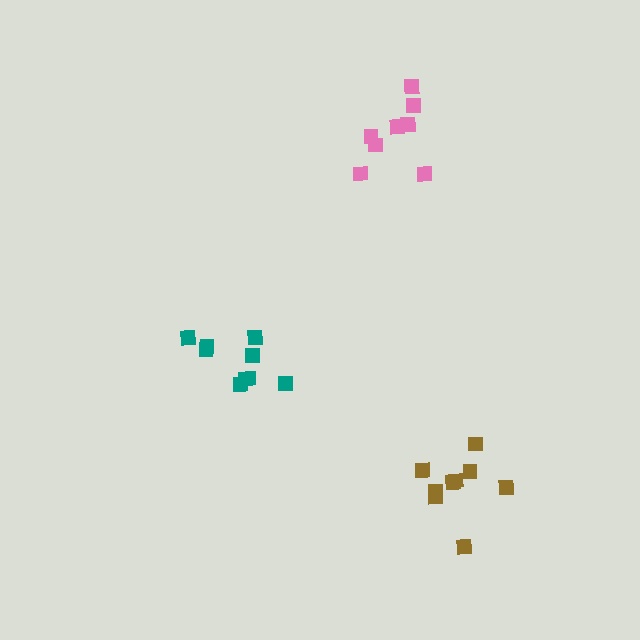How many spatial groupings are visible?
There are 3 spatial groupings.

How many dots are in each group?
Group 1: 9 dots, Group 2: 8 dots, Group 3: 9 dots (26 total).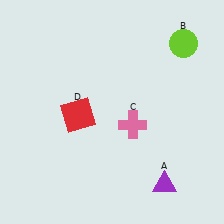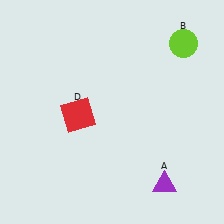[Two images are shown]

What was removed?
The pink cross (C) was removed in Image 2.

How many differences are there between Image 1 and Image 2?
There is 1 difference between the two images.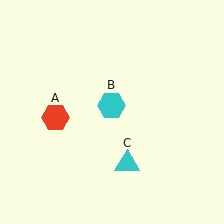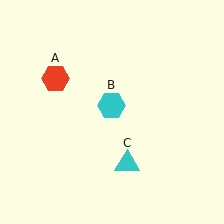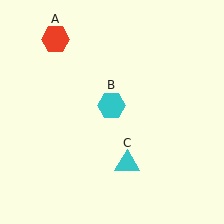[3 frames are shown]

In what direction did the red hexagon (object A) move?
The red hexagon (object A) moved up.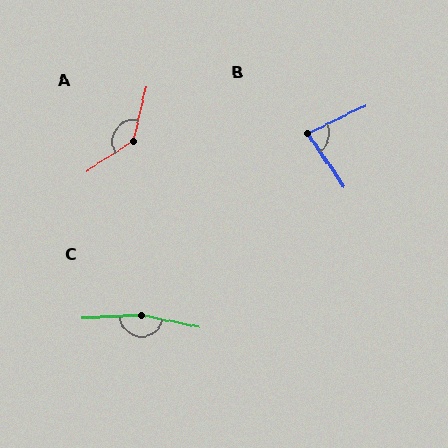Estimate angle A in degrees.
Approximately 136 degrees.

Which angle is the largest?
C, at approximately 166 degrees.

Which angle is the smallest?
B, at approximately 81 degrees.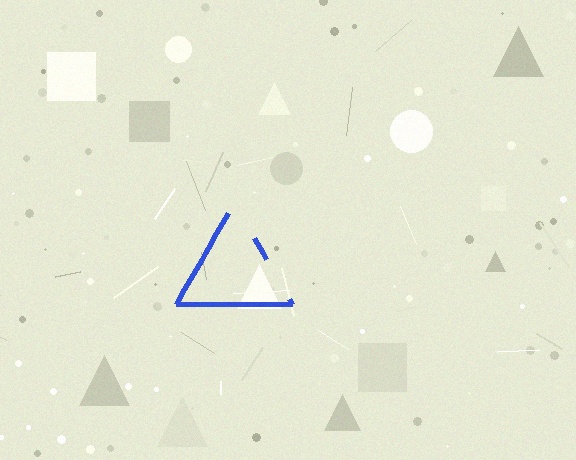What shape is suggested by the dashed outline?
The dashed outline suggests a triangle.